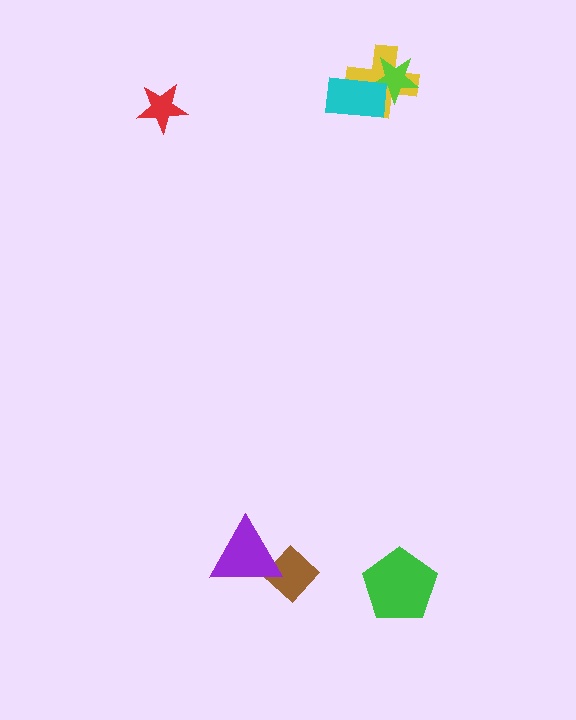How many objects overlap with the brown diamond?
1 object overlaps with the brown diamond.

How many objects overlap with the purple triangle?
1 object overlaps with the purple triangle.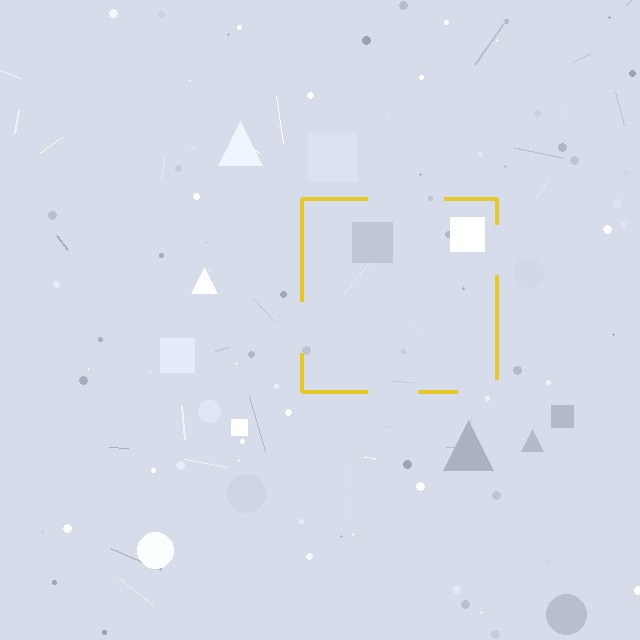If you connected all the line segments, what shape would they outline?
They would outline a square.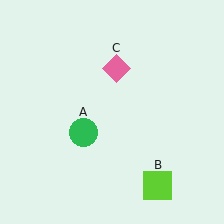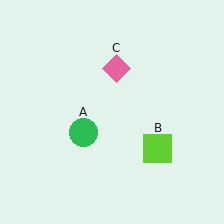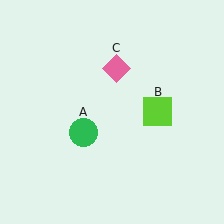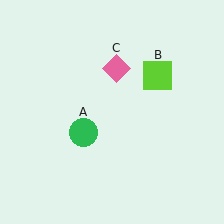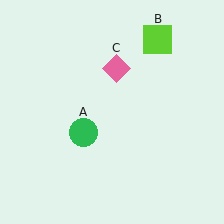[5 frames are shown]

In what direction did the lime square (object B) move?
The lime square (object B) moved up.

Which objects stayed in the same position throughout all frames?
Green circle (object A) and pink diamond (object C) remained stationary.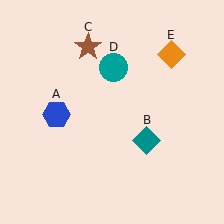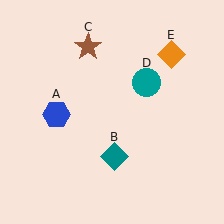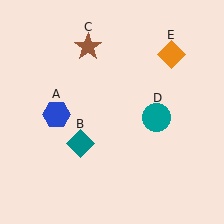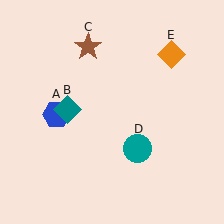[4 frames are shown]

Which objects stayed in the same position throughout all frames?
Blue hexagon (object A) and brown star (object C) and orange diamond (object E) remained stationary.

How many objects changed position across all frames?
2 objects changed position: teal diamond (object B), teal circle (object D).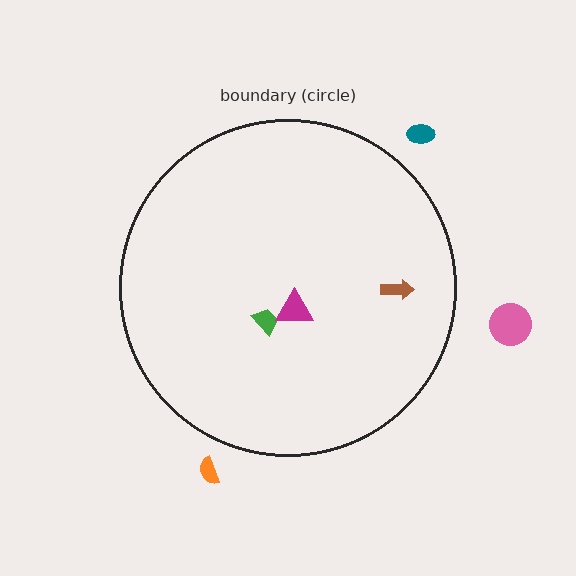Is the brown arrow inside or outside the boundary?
Inside.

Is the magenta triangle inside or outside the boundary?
Inside.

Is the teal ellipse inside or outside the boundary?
Outside.